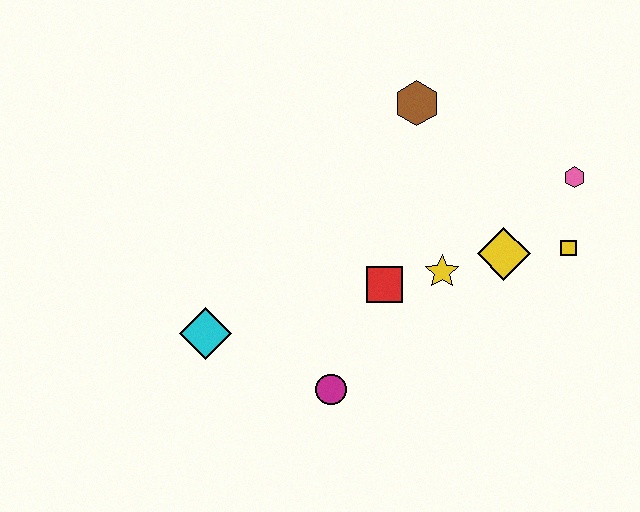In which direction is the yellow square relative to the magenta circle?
The yellow square is to the right of the magenta circle.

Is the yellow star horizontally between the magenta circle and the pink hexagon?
Yes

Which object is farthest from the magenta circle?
The pink hexagon is farthest from the magenta circle.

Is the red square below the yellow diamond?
Yes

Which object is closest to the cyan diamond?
The magenta circle is closest to the cyan diamond.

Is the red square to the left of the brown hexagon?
Yes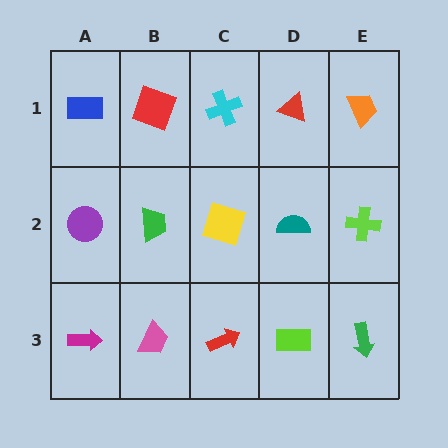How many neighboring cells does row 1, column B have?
3.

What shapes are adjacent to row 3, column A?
A purple circle (row 2, column A), a pink trapezoid (row 3, column B).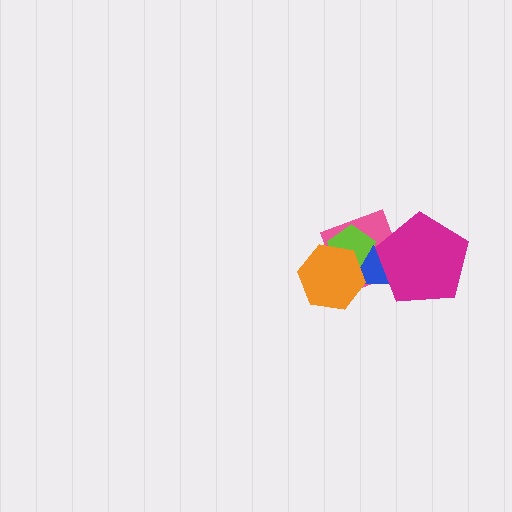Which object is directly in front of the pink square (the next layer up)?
The lime pentagon is directly in front of the pink square.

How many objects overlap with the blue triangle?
4 objects overlap with the blue triangle.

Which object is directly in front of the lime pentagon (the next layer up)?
The blue triangle is directly in front of the lime pentagon.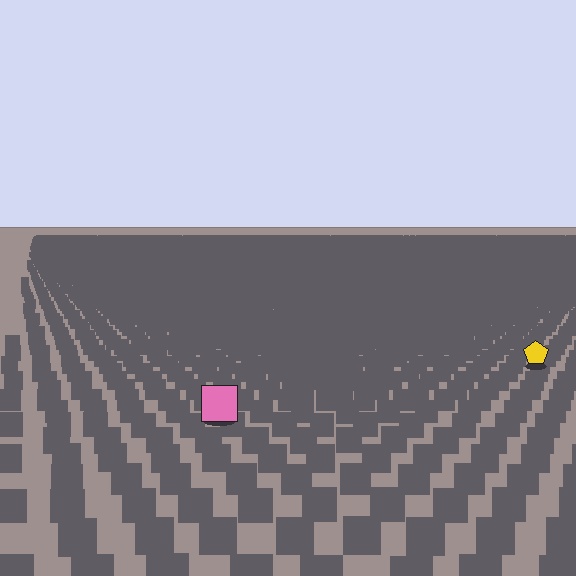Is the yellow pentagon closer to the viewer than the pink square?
No. The pink square is closer — you can tell from the texture gradient: the ground texture is coarser near it.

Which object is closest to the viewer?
The pink square is closest. The texture marks near it are larger and more spread out.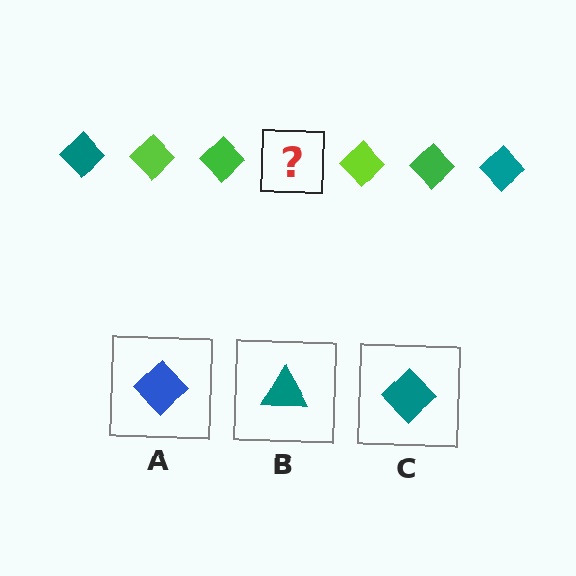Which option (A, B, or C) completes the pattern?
C.